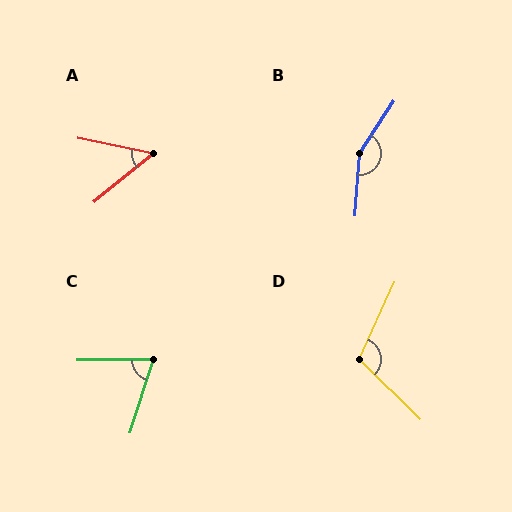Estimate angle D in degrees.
Approximately 110 degrees.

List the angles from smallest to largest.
A (51°), C (72°), D (110°), B (151°).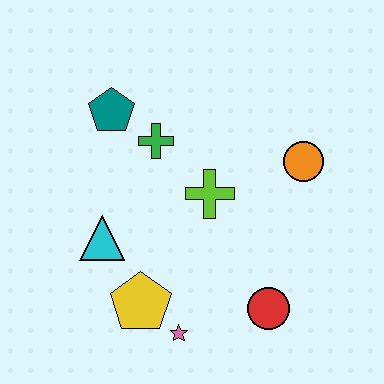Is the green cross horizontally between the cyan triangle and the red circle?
Yes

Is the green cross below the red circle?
No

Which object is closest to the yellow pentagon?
The pink star is closest to the yellow pentagon.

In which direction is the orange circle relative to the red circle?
The orange circle is above the red circle.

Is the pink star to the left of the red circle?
Yes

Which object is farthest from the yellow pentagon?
The orange circle is farthest from the yellow pentagon.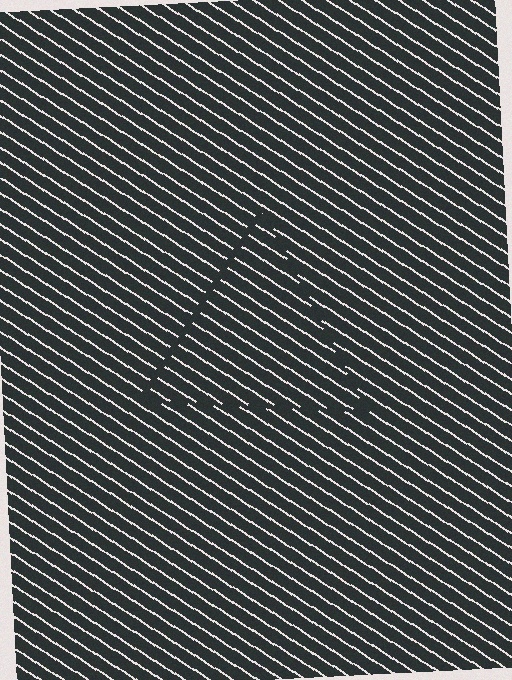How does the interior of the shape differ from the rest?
The interior of the shape contains the same grating, shifted by half a period — the contour is defined by the phase discontinuity where line-ends from the inner and outer gratings abut.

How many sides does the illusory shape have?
3 sides — the line-ends trace a triangle.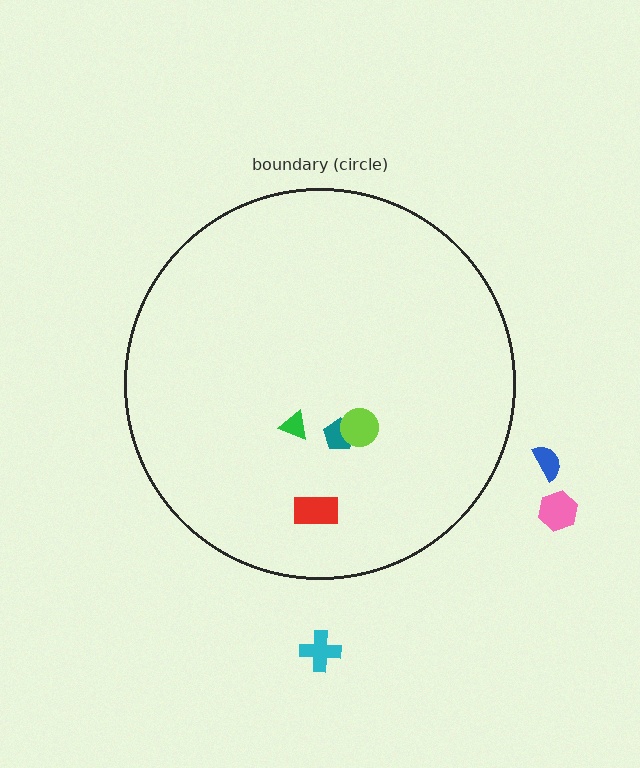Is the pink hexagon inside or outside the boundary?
Outside.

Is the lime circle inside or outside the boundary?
Inside.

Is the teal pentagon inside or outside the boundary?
Inside.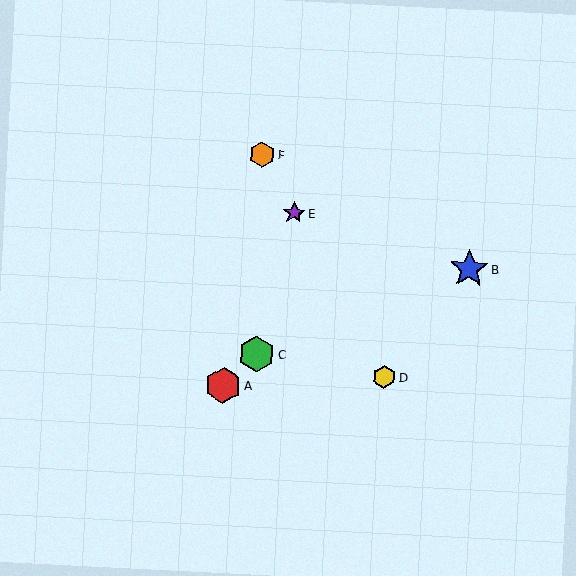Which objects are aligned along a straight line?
Objects D, E, F are aligned along a straight line.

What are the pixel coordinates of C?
Object C is at (257, 354).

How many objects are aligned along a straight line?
3 objects (D, E, F) are aligned along a straight line.